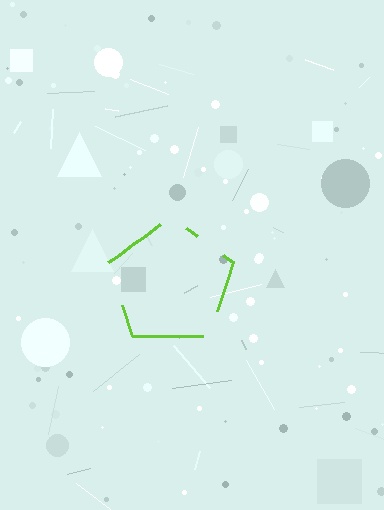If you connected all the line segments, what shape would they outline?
They would outline a pentagon.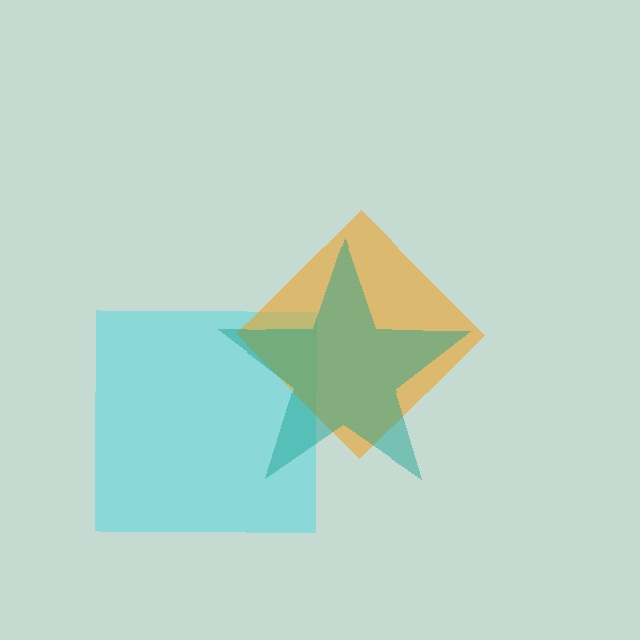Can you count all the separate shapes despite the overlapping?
Yes, there are 3 separate shapes.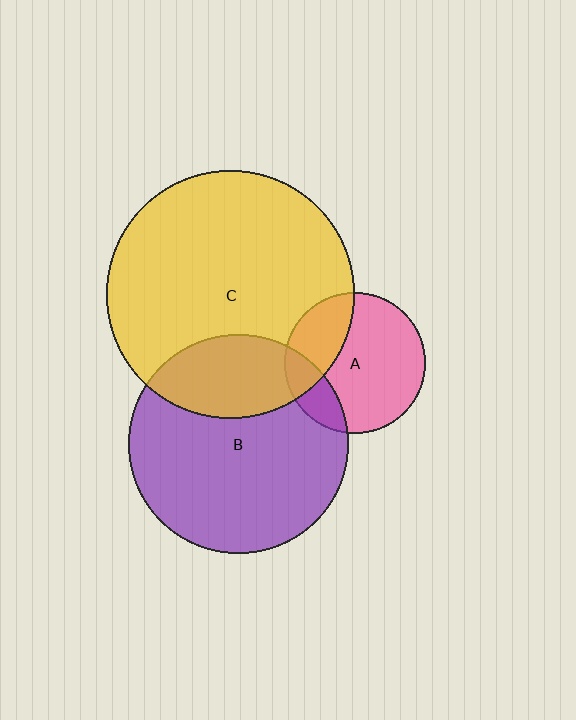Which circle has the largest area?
Circle C (yellow).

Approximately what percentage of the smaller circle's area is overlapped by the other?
Approximately 30%.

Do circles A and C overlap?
Yes.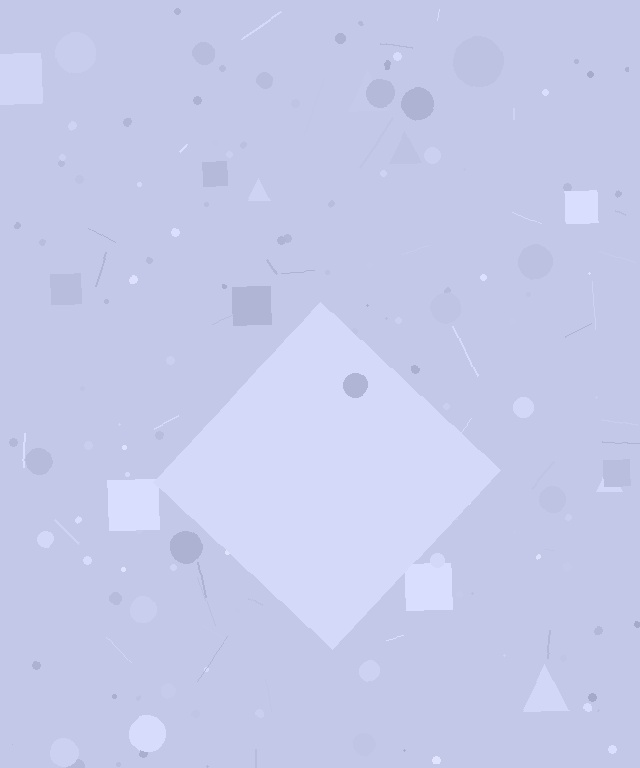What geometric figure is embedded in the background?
A diamond is embedded in the background.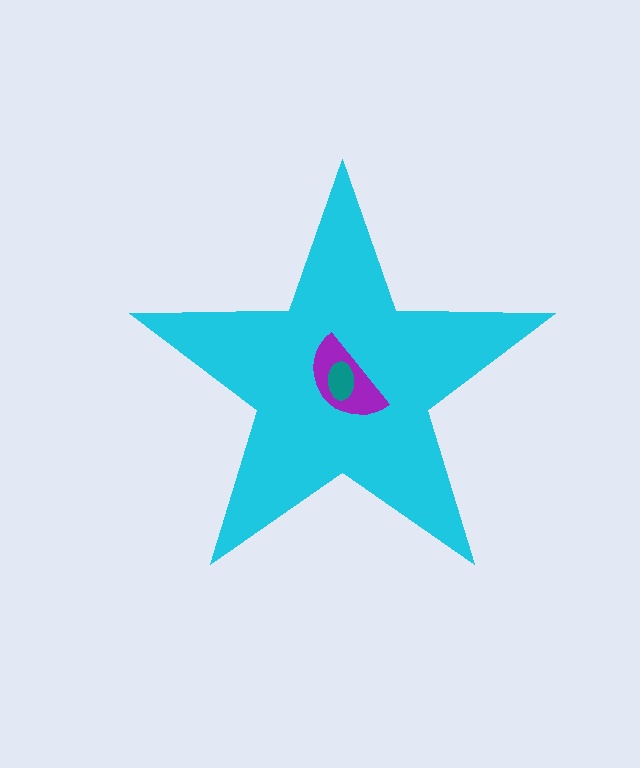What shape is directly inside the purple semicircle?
The teal ellipse.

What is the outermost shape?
The cyan star.